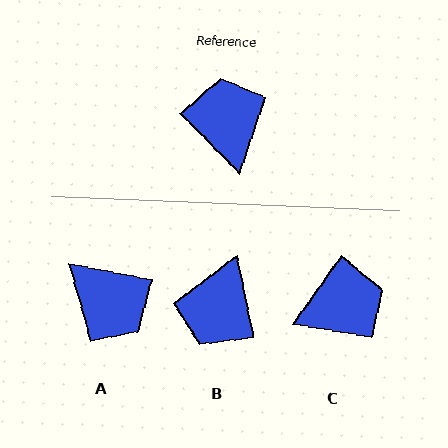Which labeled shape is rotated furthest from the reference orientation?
A, about 146 degrees away.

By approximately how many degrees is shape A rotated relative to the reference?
Approximately 146 degrees clockwise.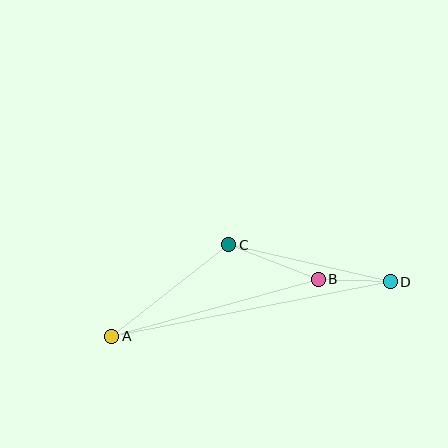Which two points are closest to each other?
Points B and D are closest to each other.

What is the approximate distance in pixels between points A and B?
The distance between A and B is approximately 214 pixels.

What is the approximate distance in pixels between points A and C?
The distance between A and C is approximately 149 pixels.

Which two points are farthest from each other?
Points A and D are farthest from each other.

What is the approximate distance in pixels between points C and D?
The distance between C and D is approximately 166 pixels.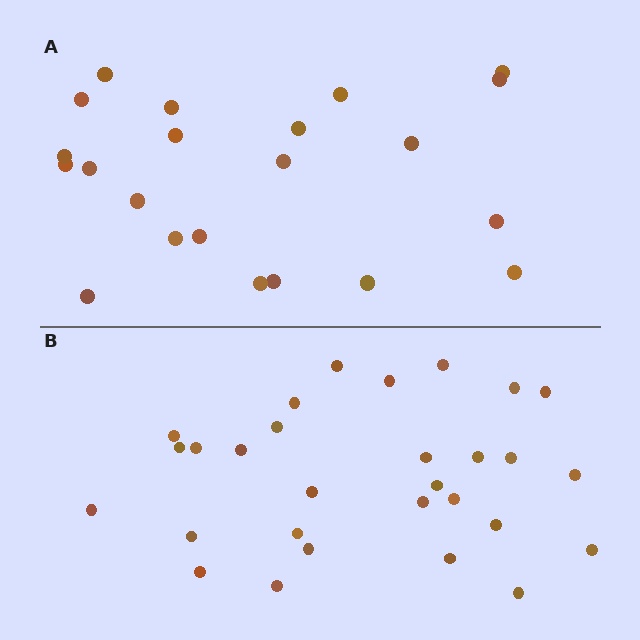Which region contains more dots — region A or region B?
Region B (the bottom region) has more dots.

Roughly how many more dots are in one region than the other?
Region B has roughly 8 or so more dots than region A.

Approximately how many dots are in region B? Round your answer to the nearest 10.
About 30 dots. (The exact count is 29, which rounds to 30.)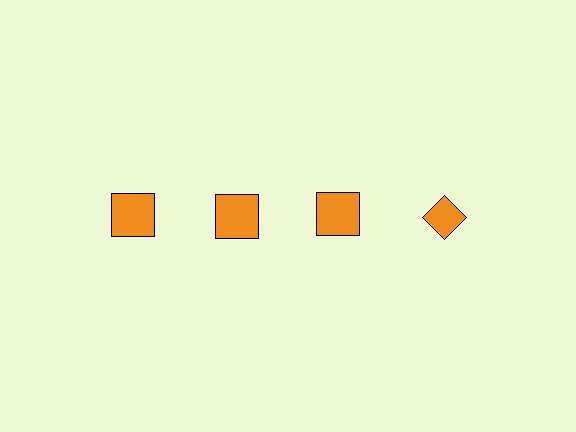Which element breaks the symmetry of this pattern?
The orange diamond in the top row, second from right column breaks the symmetry. All other shapes are orange squares.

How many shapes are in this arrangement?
There are 4 shapes arranged in a grid pattern.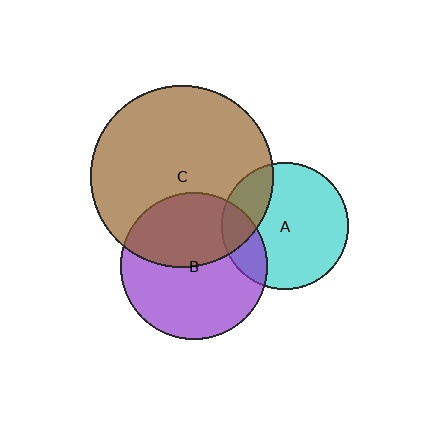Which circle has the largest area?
Circle C (brown).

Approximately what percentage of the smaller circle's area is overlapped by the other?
Approximately 40%.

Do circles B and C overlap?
Yes.